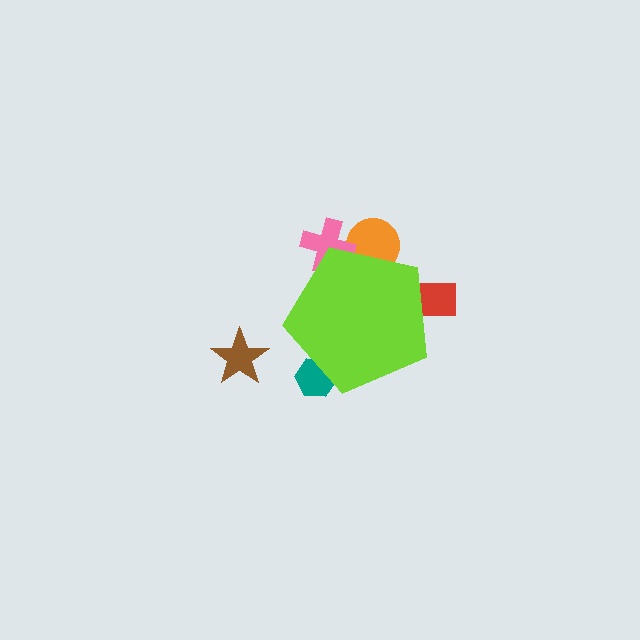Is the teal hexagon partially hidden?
Yes, the teal hexagon is partially hidden behind the lime pentagon.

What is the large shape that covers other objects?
A lime pentagon.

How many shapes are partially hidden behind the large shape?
4 shapes are partially hidden.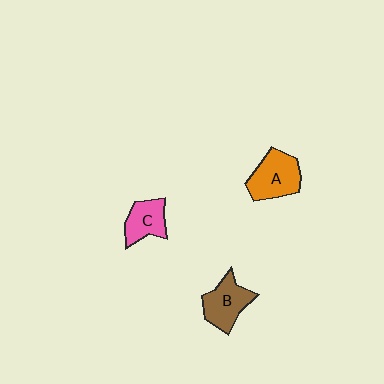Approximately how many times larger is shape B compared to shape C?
Approximately 1.2 times.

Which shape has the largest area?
Shape A (orange).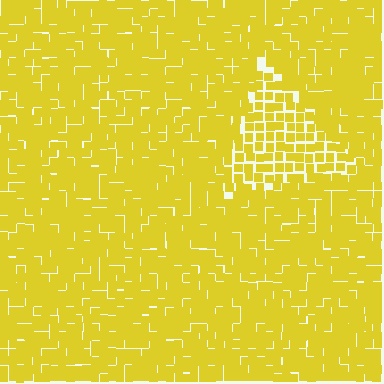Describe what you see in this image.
The image contains small yellow elements arranged at two different densities. A triangle-shaped region is visible where the elements are less densely packed than the surrounding area.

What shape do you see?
I see a triangle.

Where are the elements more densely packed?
The elements are more densely packed outside the triangle boundary.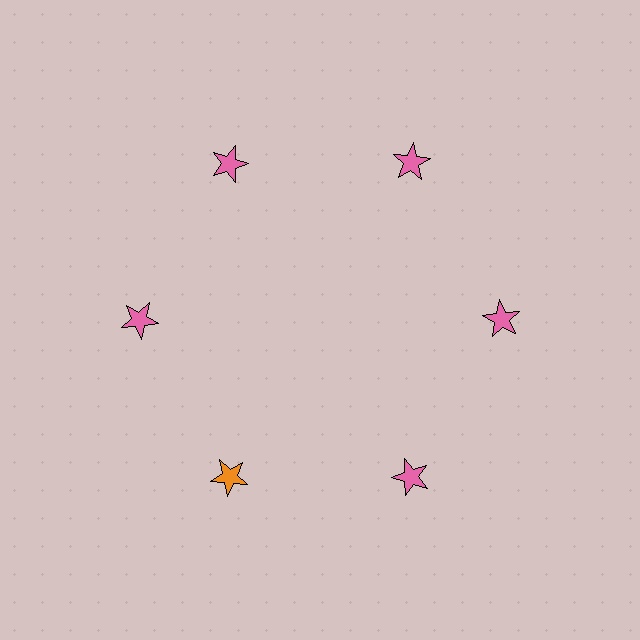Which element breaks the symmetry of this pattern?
The orange star at roughly the 7 o'clock position breaks the symmetry. All other shapes are pink stars.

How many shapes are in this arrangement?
There are 6 shapes arranged in a ring pattern.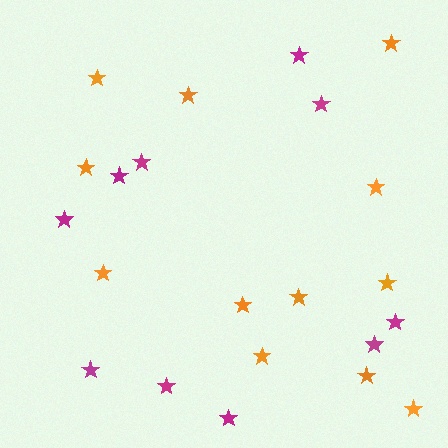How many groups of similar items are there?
There are 2 groups: one group of orange stars (12) and one group of magenta stars (10).